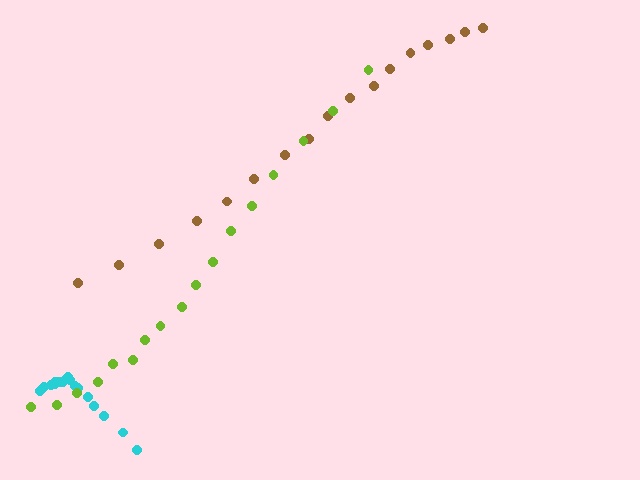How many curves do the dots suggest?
There are 3 distinct paths.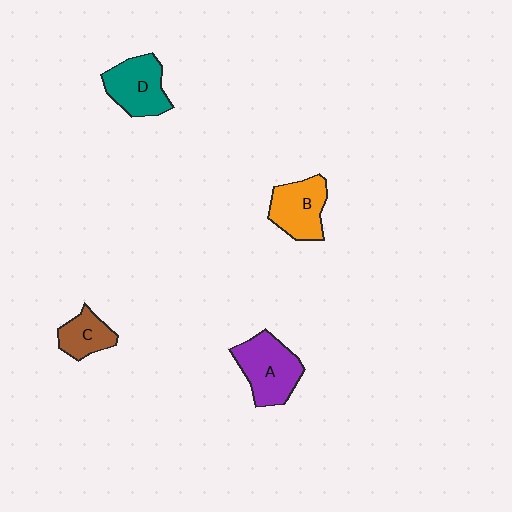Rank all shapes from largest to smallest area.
From largest to smallest: A (purple), D (teal), B (orange), C (brown).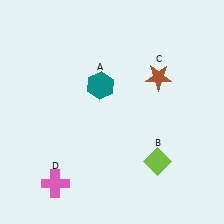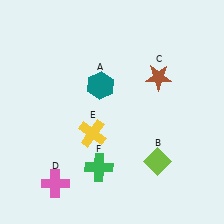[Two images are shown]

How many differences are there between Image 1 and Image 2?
There are 2 differences between the two images.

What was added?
A yellow cross (E), a green cross (F) were added in Image 2.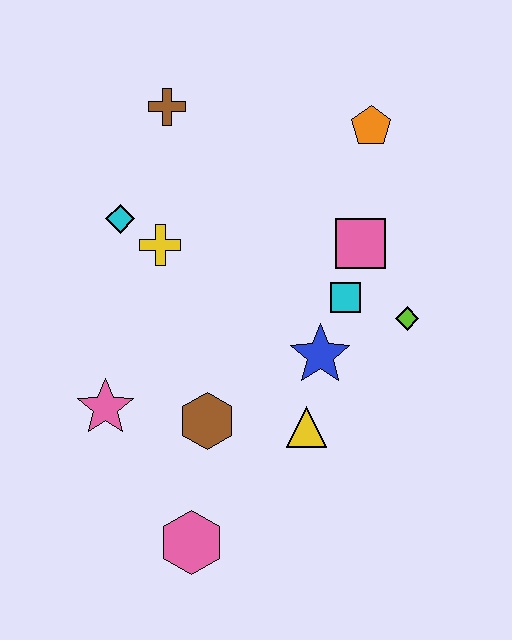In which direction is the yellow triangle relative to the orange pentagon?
The yellow triangle is below the orange pentagon.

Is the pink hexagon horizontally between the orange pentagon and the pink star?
Yes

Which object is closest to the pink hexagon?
The brown hexagon is closest to the pink hexagon.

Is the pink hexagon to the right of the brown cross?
Yes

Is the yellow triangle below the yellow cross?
Yes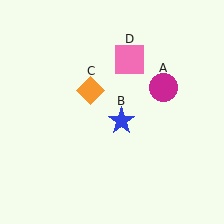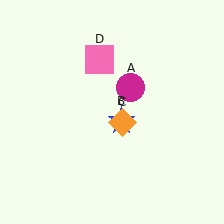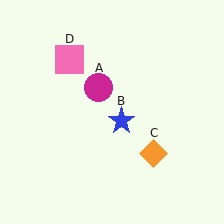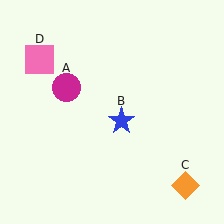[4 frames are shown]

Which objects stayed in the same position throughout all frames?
Blue star (object B) remained stationary.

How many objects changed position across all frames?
3 objects changed position: magenta circle (object A), orange diamond (object C), pink square (object D).